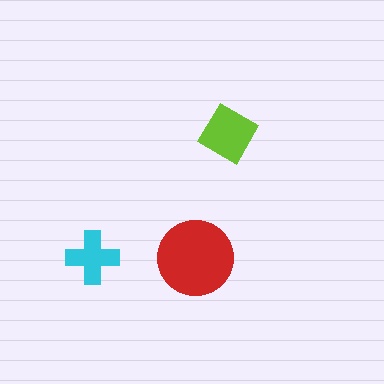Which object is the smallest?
The cyan cross.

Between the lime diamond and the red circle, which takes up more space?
The red circle.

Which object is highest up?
The lime diamond is topmost.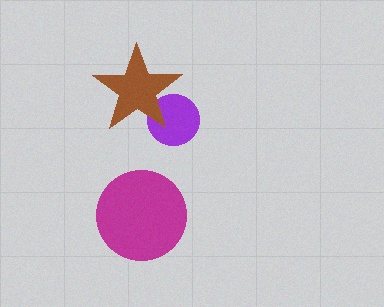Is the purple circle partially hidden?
Yes, it is partially covered by another shape.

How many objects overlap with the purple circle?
1 object overlaps with the purple circle.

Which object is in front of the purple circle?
The brown star is in front of the purple circle.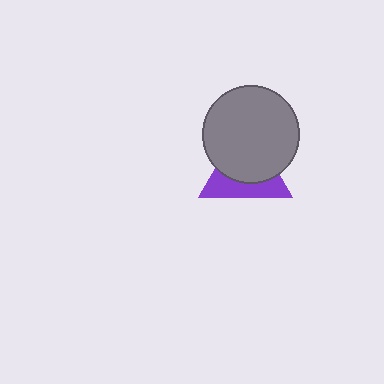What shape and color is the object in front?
The object in front is a gray circle.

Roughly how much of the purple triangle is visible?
A small part of it is visible (roughly 40%).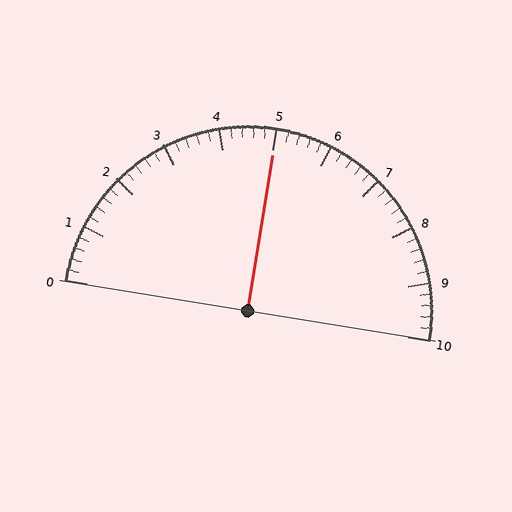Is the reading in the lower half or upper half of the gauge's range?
The reading is in the upper half of the range (0 to 10).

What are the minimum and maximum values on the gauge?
The gauge ranges from 0 to 10.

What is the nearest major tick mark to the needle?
The nearest major tick mark is 5.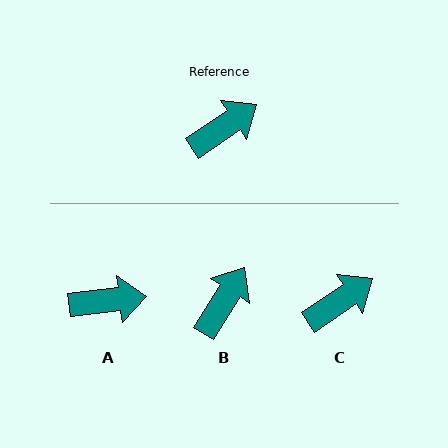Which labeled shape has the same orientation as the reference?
C.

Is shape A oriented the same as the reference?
No, it is off by about 27 degrees.